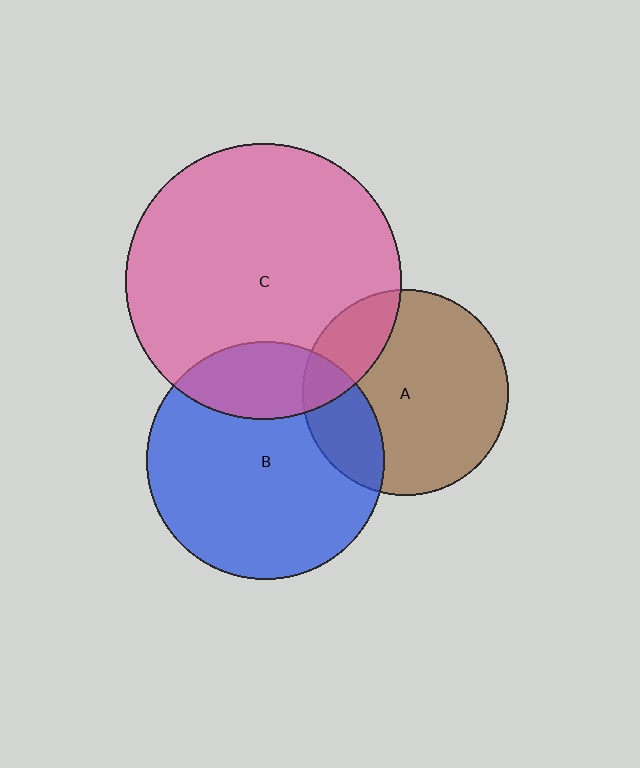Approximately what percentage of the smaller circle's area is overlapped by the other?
Approximately 20%.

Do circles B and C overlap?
Yes.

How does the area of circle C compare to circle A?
Approximately 1.8 times.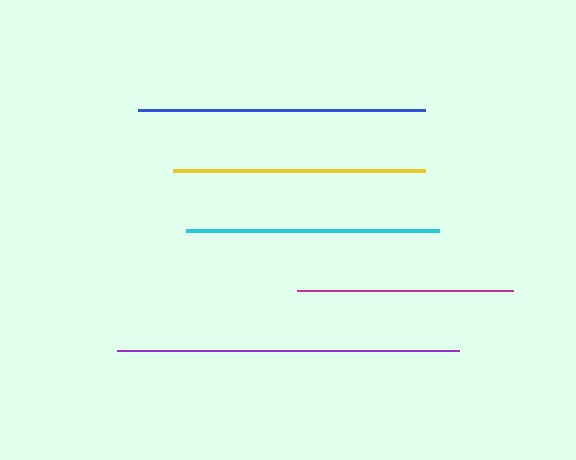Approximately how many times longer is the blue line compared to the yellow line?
The blue line is approximately 1.1 times the length of the yellow line.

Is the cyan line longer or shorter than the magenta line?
The cyan line is longer than the magenta line.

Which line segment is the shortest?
The magenta line is the shortest at approximately 216 pixels.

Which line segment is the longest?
The purple line is the longest at approximately 343 pixels.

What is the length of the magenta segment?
The magenta segment is approximately 216 pixels long.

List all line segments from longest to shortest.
From longest to shortest: purple, blue, cyan, yellow, magenta.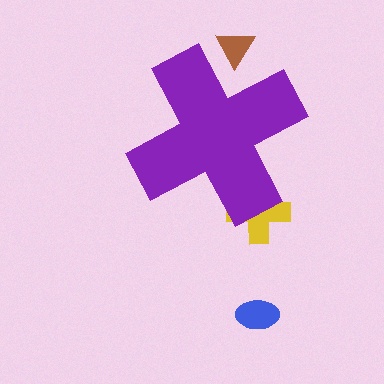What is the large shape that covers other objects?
A purple cross.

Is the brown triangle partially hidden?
Yes, the brown triangle is partially hidden behind the purple cross.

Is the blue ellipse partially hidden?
No, the blue ellipse is fully visible.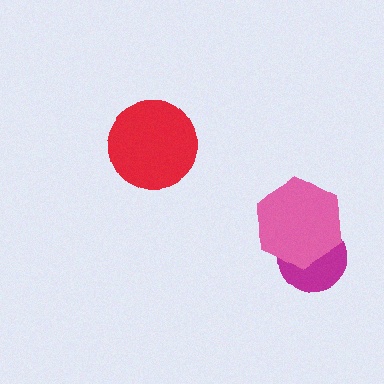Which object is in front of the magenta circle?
The pink hexagon is in front of the magenta circle.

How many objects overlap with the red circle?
0 objects overlap with the red circle.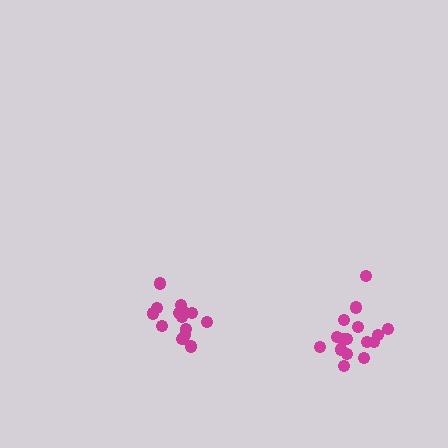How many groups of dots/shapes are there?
There are 2 groups.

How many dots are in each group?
Group 1: 15 dots, Group 2: 16 dots (31 total).